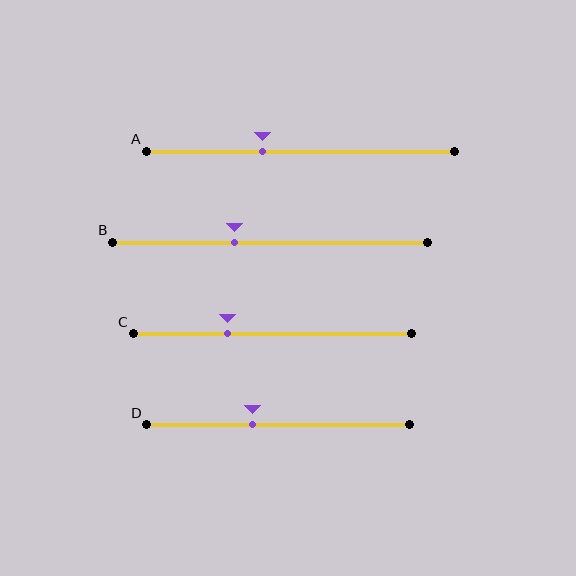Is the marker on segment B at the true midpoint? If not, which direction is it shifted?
No, the marker on segment B is shifted to the left by about 11% of the segment length.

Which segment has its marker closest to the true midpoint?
Segment D has its marker closest to the true midpoint.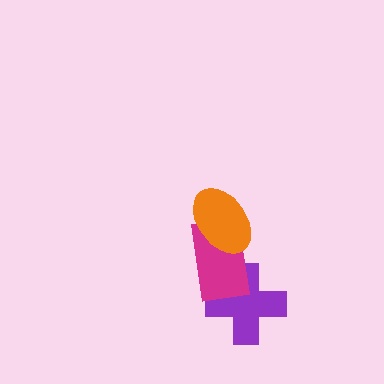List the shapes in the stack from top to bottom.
From top to bottom: the orange ellipse, the magenta rectangle, the purple cross.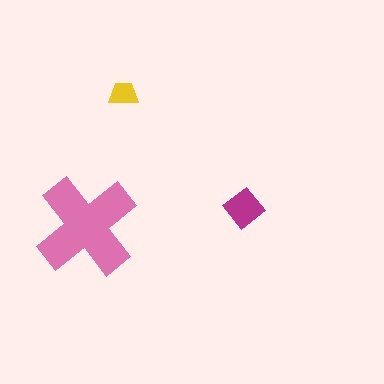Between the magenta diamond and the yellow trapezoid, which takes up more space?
The magenta diamond.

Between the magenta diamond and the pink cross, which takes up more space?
The pink cross.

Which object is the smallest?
The yellow trapezoid.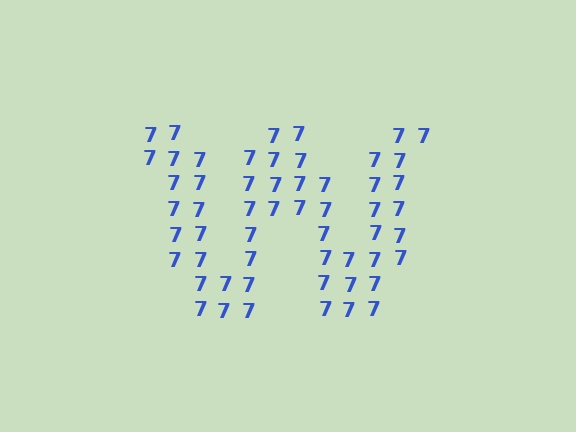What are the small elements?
The small elements are digit 7's.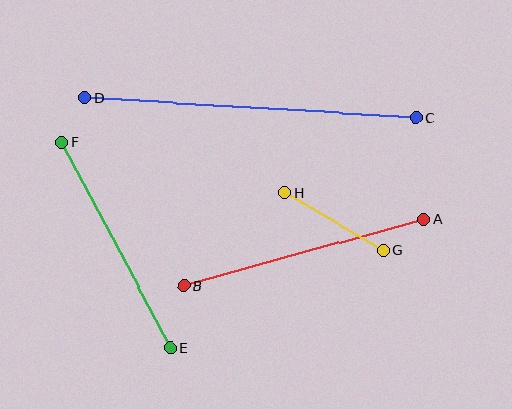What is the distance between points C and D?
The distance is approximately 332 pixels.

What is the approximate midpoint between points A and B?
The midpoint is at approximately (304, 252) pixels.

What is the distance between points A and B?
The distance is approximately 249 pixels.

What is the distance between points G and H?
The distance is approximately 114 pixels.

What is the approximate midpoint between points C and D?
The midpoint is at approximately (250, 108) pixels.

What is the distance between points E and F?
The distance is approximately 232 pixels.